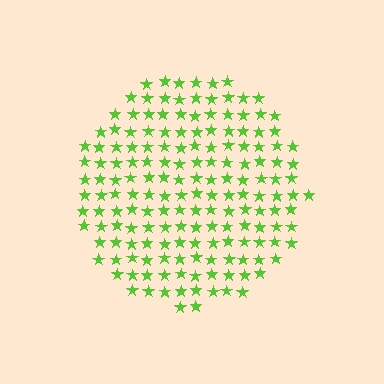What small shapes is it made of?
It is made of small stars.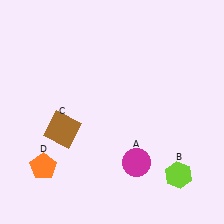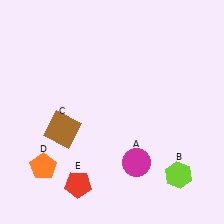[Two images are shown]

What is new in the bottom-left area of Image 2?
A red pentagon (E) was added in the bottom-left area of Image 2.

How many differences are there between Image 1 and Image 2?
There is 1 difference between the two images.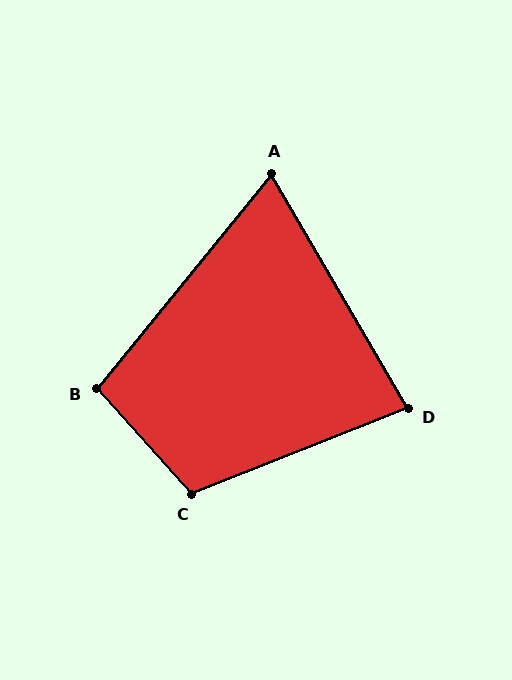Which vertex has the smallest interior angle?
A, at approximately 69 degrees.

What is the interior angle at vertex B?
Approximately 99 degrees (obtuse).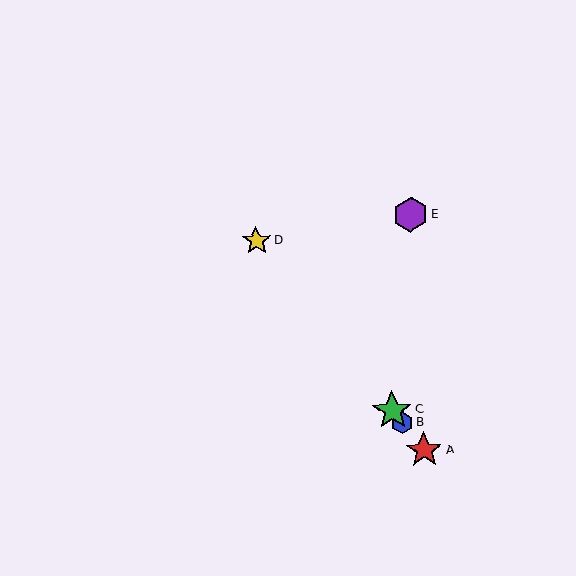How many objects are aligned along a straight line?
4 objects (A, B, C, D) are aligned along a straight line.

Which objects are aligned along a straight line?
Objects A, B, C, D are aligned along a straight line.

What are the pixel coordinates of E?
Object E is at (410, 215).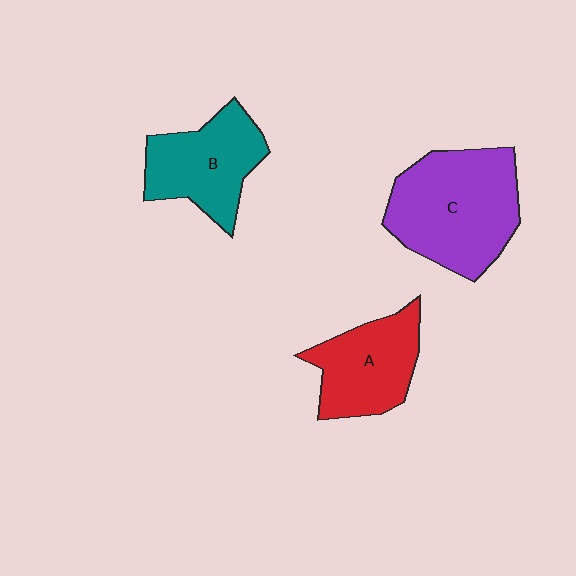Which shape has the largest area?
Shape C (purple).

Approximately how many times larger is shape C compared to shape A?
Approximately 1.5 times.